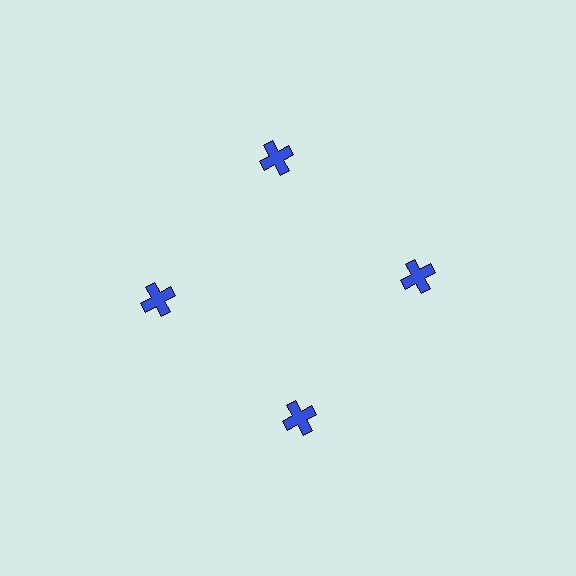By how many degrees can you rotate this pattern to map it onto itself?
The pattern maps onto itself every 90 degrees of rotation.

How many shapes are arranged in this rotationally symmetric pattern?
There are 4 shapes, arranged in 4 groups of 1.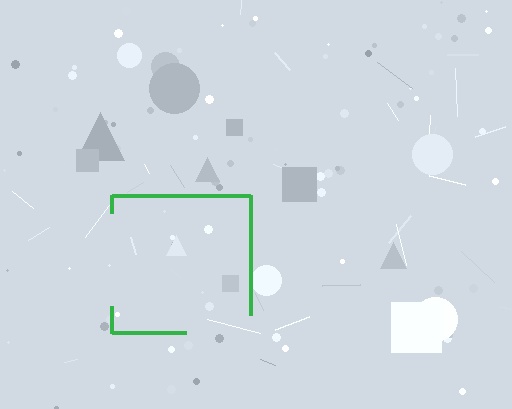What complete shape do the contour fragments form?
The contour fragments form a square.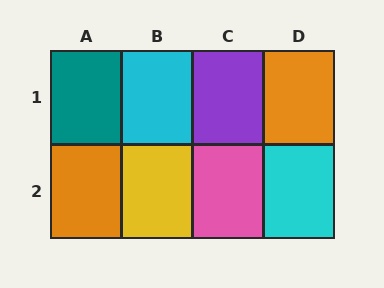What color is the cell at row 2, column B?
Yellow.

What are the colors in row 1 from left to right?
Teal, cyan, purple, orange.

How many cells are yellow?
1 cell is yellow.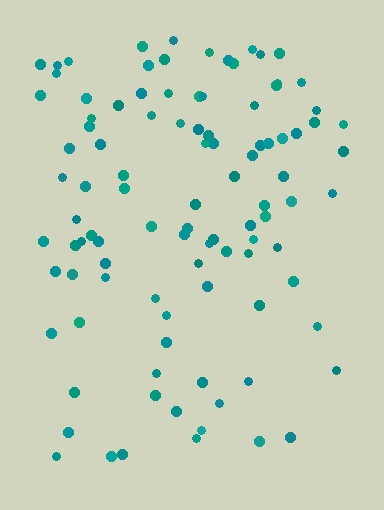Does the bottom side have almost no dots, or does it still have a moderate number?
Still a moderate number, just noticeably fewer than the top.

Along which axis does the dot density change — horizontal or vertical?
Vertical.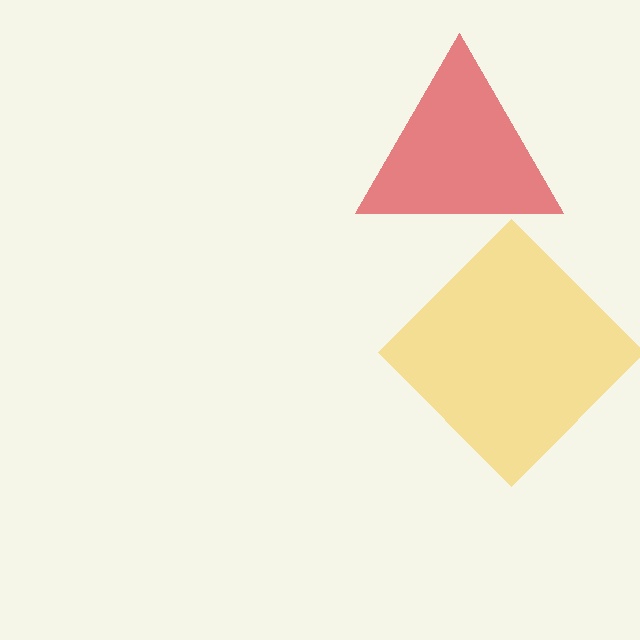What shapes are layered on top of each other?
The layered shapes are: a yellow diamond, a red triangle.